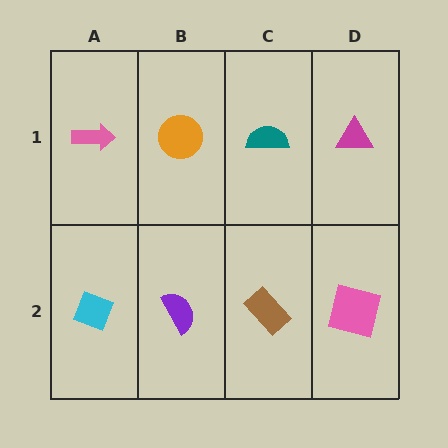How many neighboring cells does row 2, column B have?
3.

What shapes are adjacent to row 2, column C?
A teal semicircle (row 1, column C), a purple semicircle (row 2, column B), a pink square (row 2, column D).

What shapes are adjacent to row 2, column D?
A magenta triangle (row 1, column D), a brown rectangle (row 2, column C).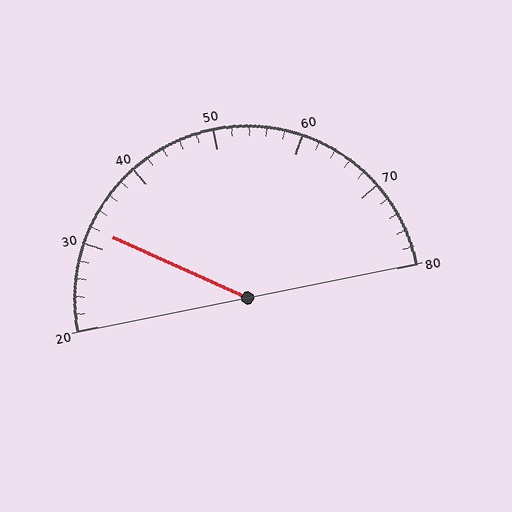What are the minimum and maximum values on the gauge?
The gauge ranges from 20 to 80.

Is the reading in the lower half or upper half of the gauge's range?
The reading is in the lower half of the range (20 to 80).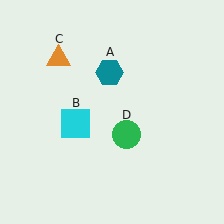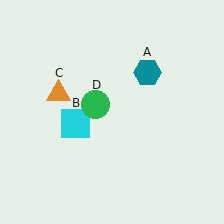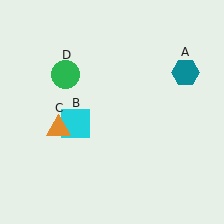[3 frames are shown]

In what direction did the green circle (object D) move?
The green circle (object D) moved up and to the left.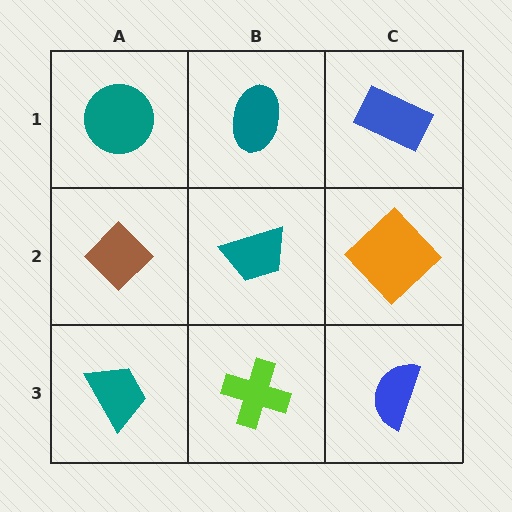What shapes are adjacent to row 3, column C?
An orange diamond (row 2, column C), a lime cross (row 3, column B).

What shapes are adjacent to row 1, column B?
A teal trapezoid (row 2, column B), a teal circle (row 1, column A), a blue rectangle (row 1, column C).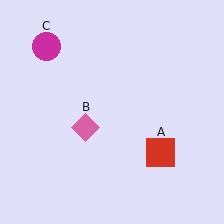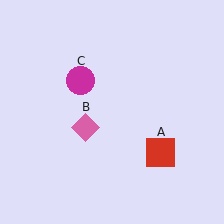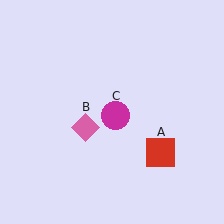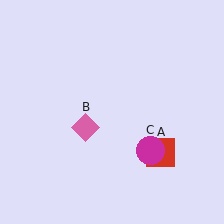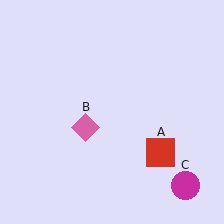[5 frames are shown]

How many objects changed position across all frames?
1 object changed position: magenta circle (object C).